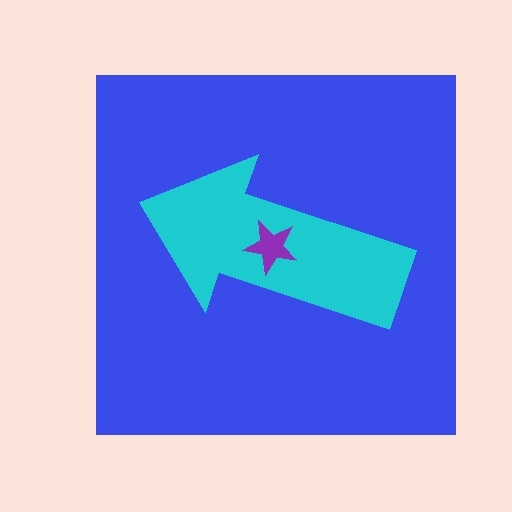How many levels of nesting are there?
3.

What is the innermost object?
The purple star.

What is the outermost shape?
The blue square.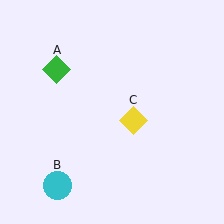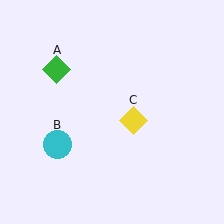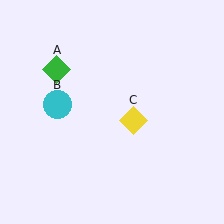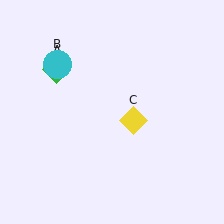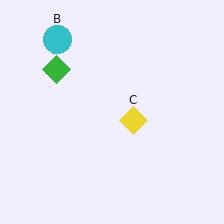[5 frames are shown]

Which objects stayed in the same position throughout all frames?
Green diamond (object A) and yellow diamond (object C) remained stationary.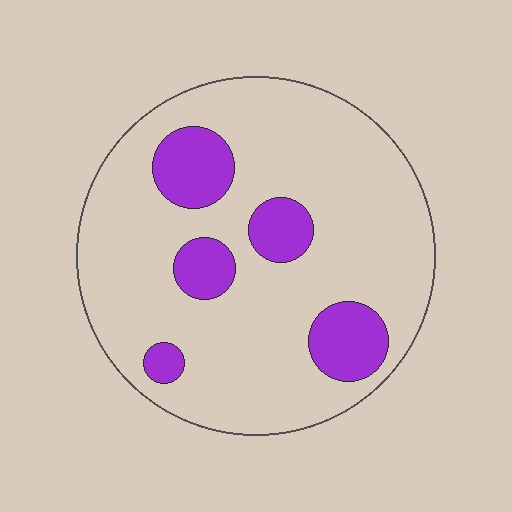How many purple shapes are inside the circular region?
5.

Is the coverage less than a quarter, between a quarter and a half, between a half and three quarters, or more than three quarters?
Less than a quarter.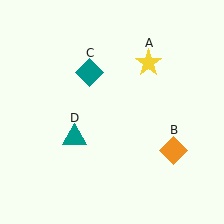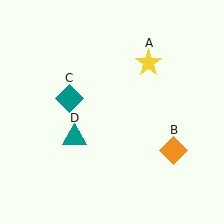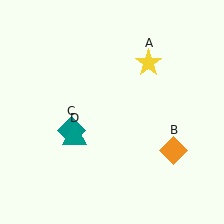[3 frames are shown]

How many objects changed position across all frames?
1 object changed position: teal diamond (object C).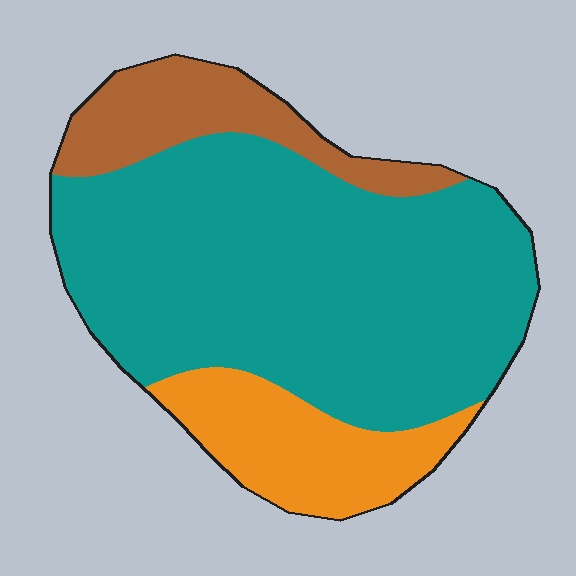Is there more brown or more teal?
Teal.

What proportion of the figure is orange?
Orange covers about 15% of the figure.